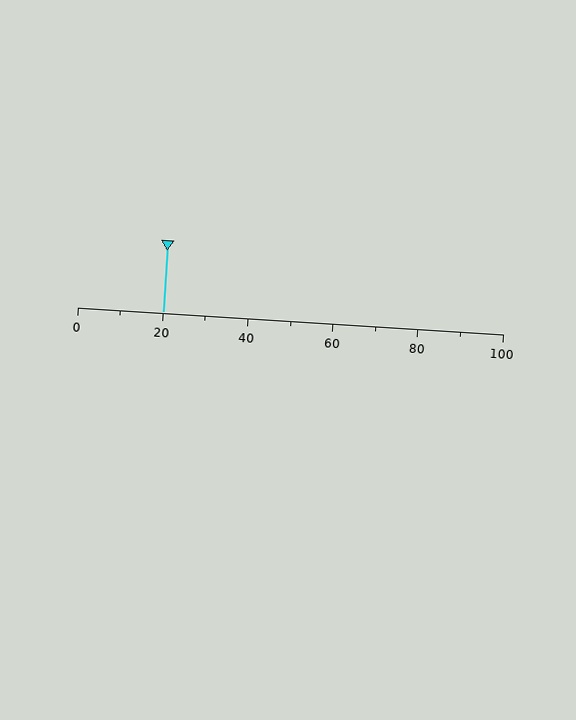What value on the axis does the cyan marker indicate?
The marker indicates approximately 20.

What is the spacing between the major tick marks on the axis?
The major ticks are spaced 20 apart.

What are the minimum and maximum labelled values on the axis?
The axis runs from 0 to 100.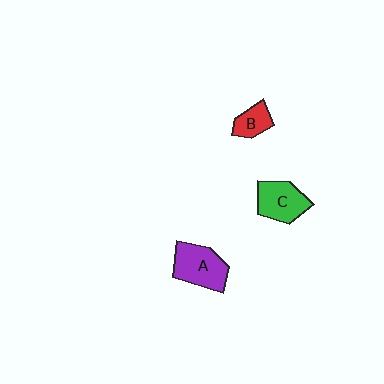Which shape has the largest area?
Shape A (purple).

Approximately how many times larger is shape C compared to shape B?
Approximately 1.7 times.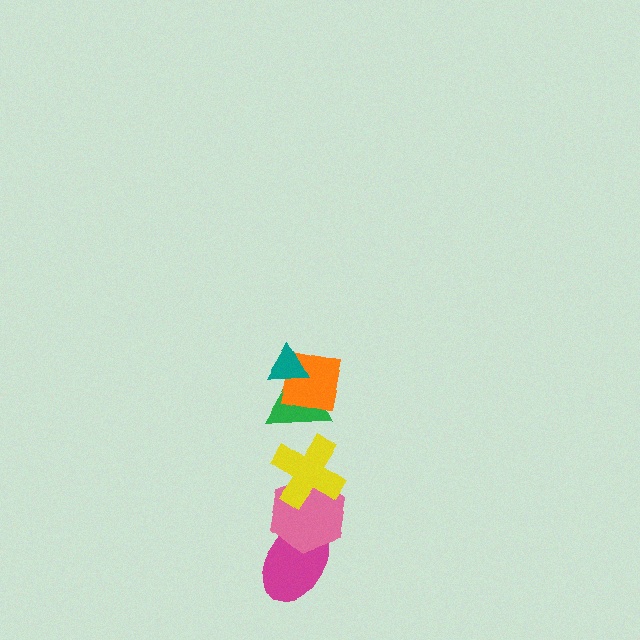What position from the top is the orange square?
The orange square is 2nd from the top.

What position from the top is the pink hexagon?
The pink hexagon is 5th from the top.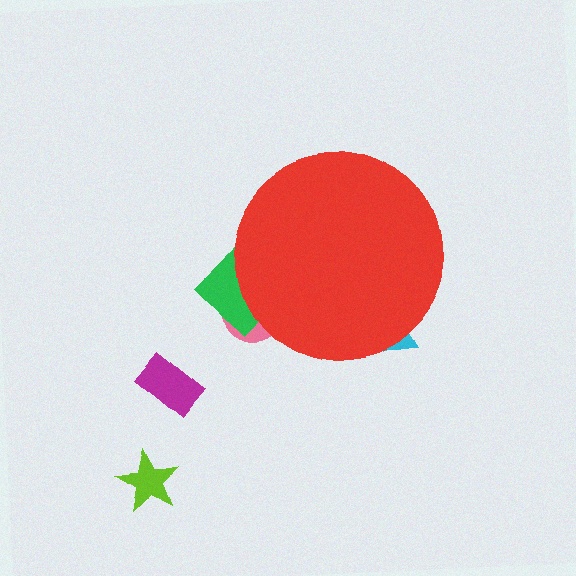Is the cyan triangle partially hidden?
Yes, the cyan triangle is partially hidden behind the red circle.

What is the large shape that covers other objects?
A red circle.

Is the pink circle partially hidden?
Yes, the pink circle is partially hidden behind the red circle.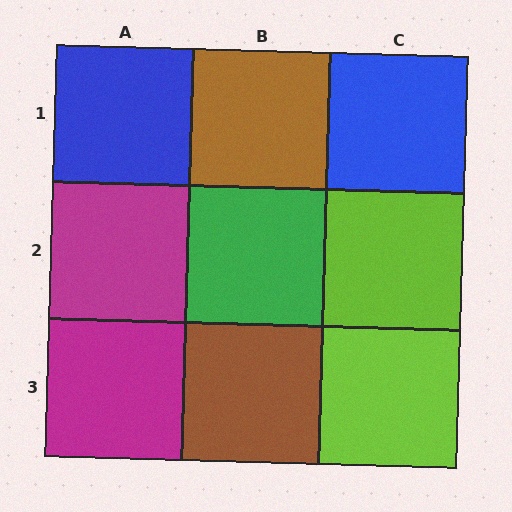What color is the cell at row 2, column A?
Magenta.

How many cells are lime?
2 cells are lime.